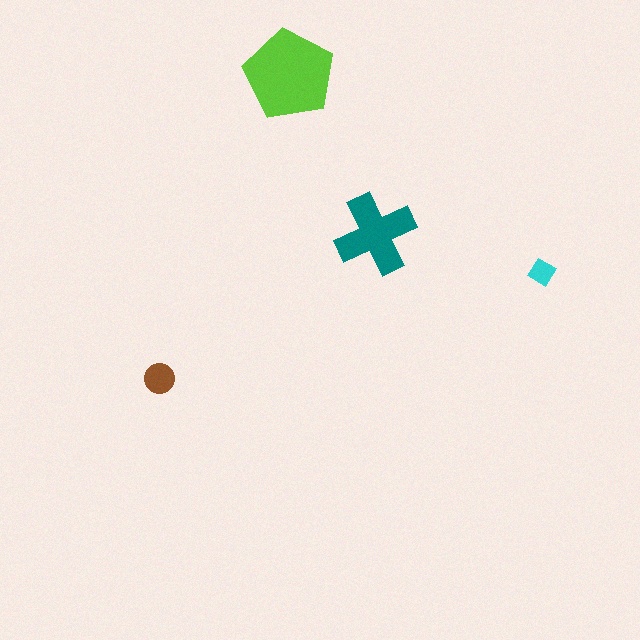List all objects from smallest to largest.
The cyan diamond, the brown circle, the teal cross, the lime pentagon.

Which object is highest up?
The lime pentagon is topmost.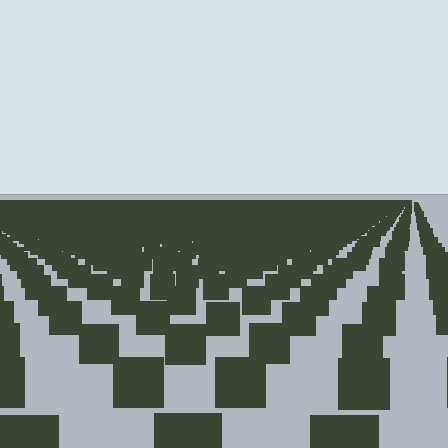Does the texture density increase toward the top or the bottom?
Density increases toward the top.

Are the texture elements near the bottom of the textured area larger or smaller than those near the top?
Larger. Near the bottom, elements are closer to the viewer and appear at a bigger on-screen size.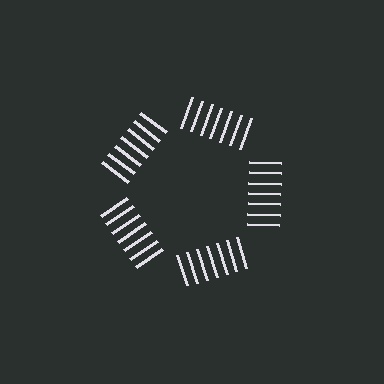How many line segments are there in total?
35 — 7 along each of the 5 edges.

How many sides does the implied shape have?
5 sides — the line-ends trace a pentagon.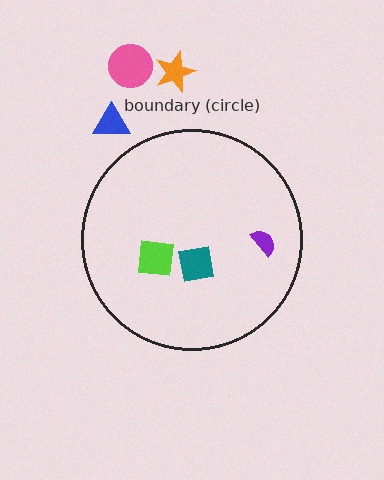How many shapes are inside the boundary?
3 inside, 3 outside.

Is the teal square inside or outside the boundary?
Inside.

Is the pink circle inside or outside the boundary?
Outside.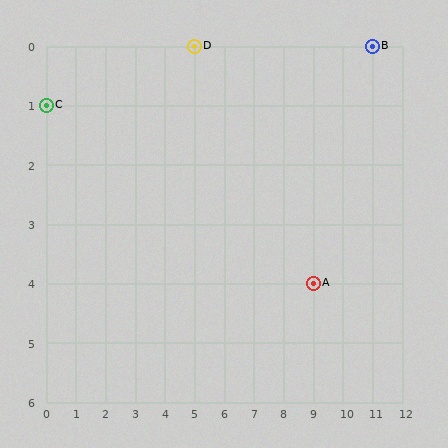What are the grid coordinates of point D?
Point D is at grid coordinates (5, 0).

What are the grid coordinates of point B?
Point B is at grid coordinates (11, 0).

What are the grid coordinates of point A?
Point A is at grid coordinates (9, 4).